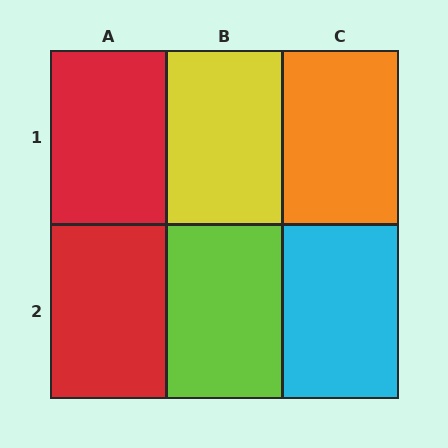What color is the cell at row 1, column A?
Red.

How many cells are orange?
1 cell is orange.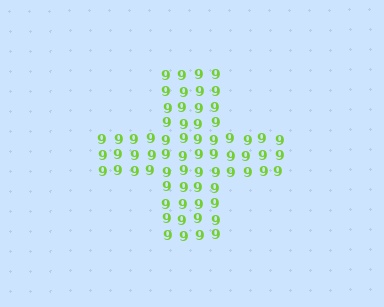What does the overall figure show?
The overall figure shows a cross.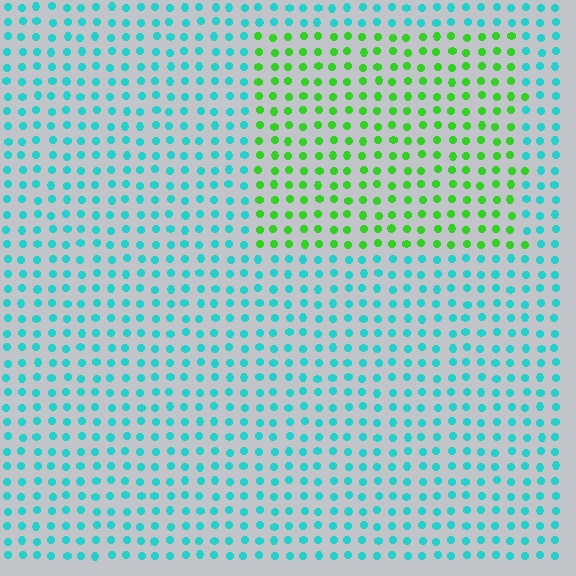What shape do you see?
I see a rectangle.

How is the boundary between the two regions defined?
The boundary is defined purely by a slight shift in hue (about 64 degrees). Spacing, size, and orientation are identical on both sides.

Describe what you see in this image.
The image is filled with small cyan elements in a uniform arrangement. A rectangle-shaped region is visible where the elements are tinted to a slightly different hue, forming a subtle color boundary.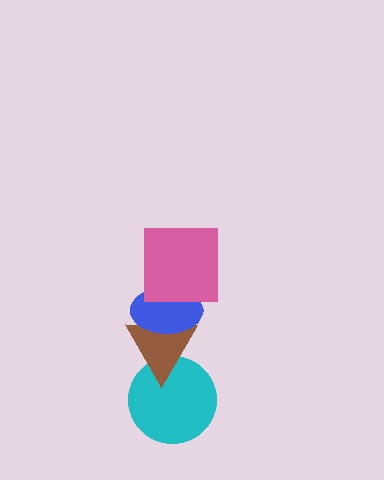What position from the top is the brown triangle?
The brown triangle is 3rd from the top.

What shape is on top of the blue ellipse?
The pink square is on top of the blue ellipse.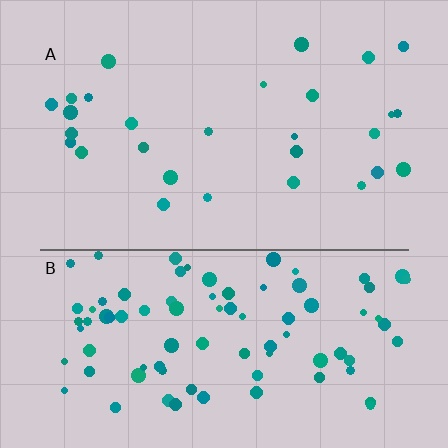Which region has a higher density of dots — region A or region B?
B (the bottom).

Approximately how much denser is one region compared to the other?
Approximately 3.1× — region B over region A.